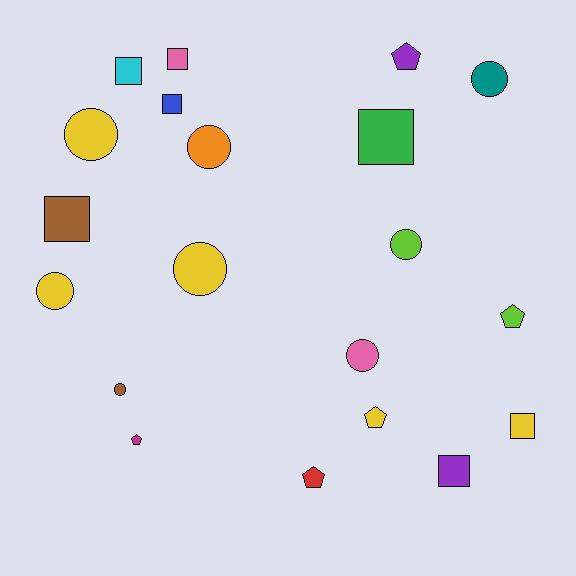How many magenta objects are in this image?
There is 1 magenta object.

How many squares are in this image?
There are 7 squares.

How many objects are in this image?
There are 20 objects.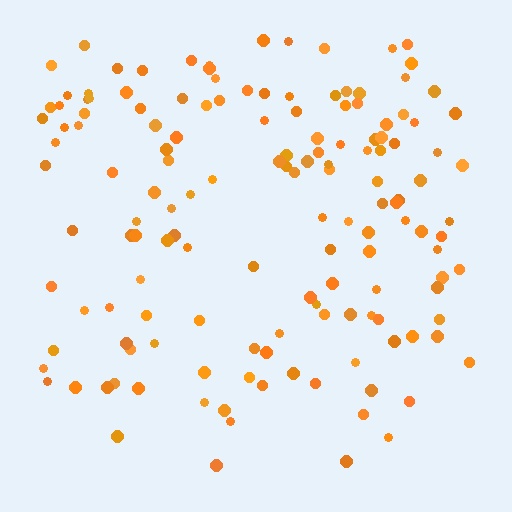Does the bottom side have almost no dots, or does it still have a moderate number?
Still a moderate number, just noticeably fewer than the top.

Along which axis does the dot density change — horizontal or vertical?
Vertical.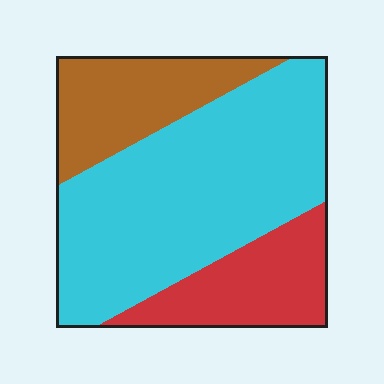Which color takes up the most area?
Cyan, at roughly 60%.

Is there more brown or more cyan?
Cyan.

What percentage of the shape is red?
Red covers around 20% of the shape.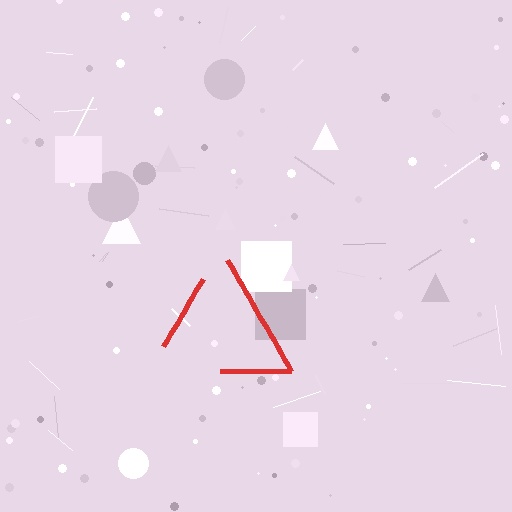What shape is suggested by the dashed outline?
The dashed outline suggests a triangle.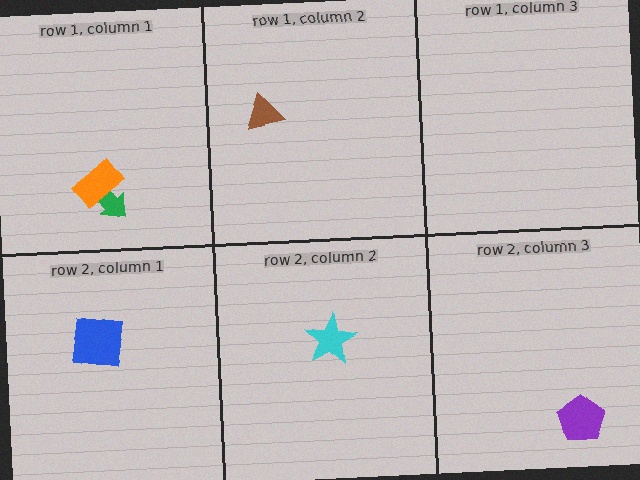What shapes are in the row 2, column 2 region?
The cyan star.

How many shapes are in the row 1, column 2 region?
1.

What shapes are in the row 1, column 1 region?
The green arrow, the orange rectangle.